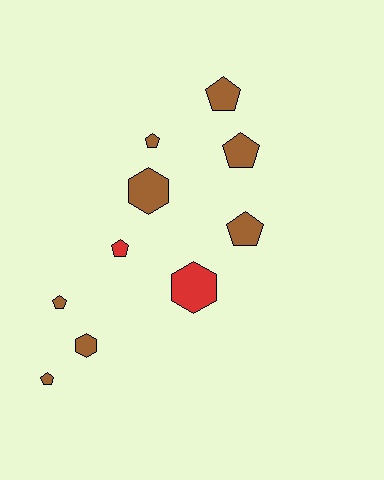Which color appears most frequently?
Brown, with 8 objects.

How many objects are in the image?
There are 10 objects.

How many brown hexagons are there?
There are 2 brown hexagons.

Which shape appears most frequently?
Pentagon, with 7 objects.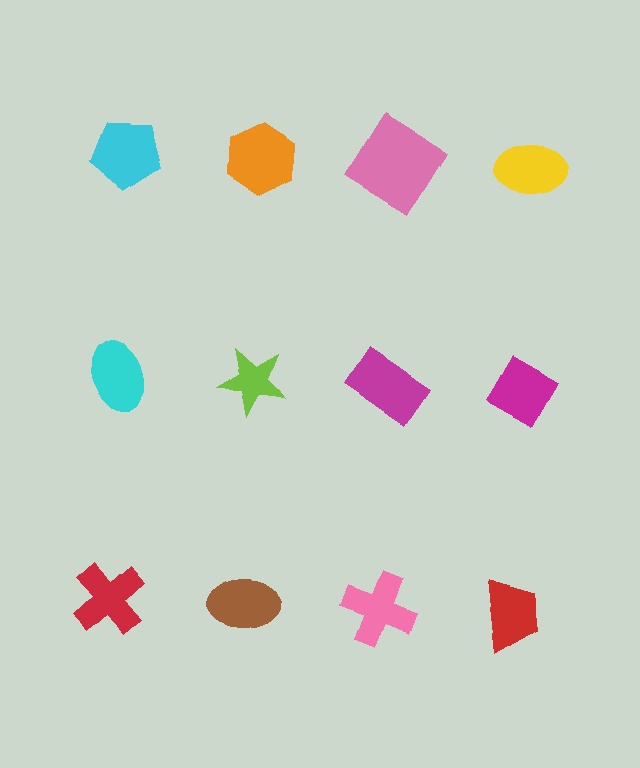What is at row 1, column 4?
A yellow ellipse.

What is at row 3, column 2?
A brown ellipse.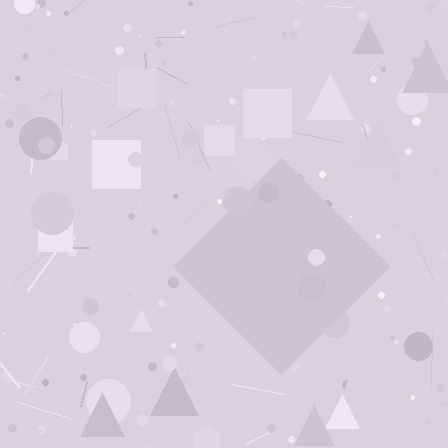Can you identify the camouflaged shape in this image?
The camouflaged shape is a diamond.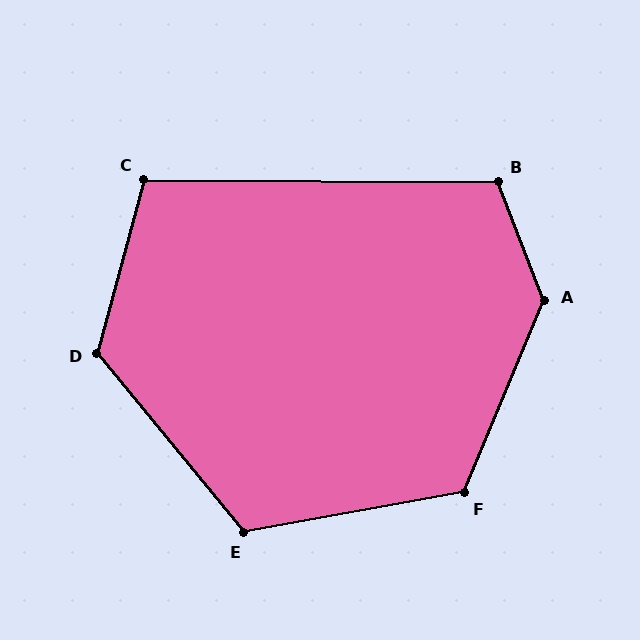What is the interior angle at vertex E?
Approximately 119 degrees (obtuse).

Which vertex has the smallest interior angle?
C, at approximately 105 degrees.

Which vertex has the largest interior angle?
A, at approximately 136 degrees.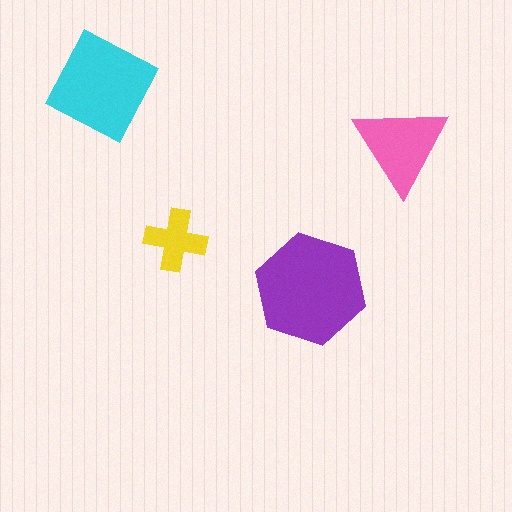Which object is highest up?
The cyan diamond is topmost.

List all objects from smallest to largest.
The yellow cross, the pink triangle, the cyan diamond, the purple hexagon.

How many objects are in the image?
There are 4 objects in the image.